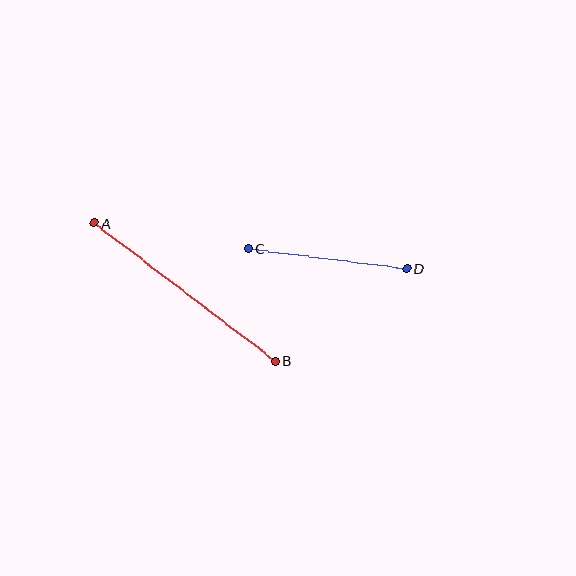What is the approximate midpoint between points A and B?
The midpoint is at approximately (185, 292) pixels.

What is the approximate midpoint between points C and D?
The midpoint is at approximately (327, 259) pixels.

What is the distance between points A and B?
The distance is approximately 228 pixels.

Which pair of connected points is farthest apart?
Points A and B are farthest apart.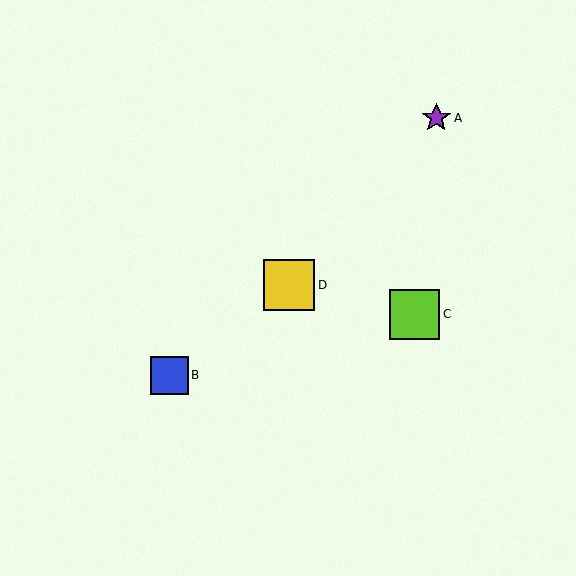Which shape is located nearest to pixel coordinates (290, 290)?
The yellow square (labeled D) at (289, 285) is nearest to that location.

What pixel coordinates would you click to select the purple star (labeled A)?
Click at (436, 118) to select the purple star A.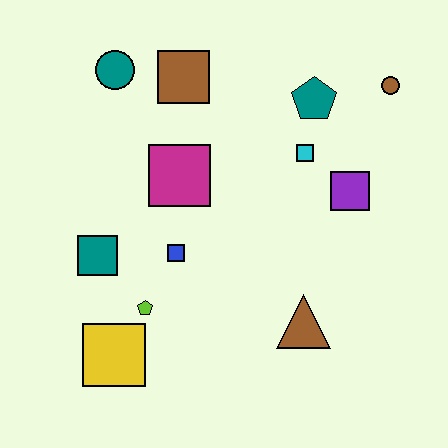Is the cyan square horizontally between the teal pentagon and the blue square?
Yes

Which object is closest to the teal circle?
The brown square is closest to the teal circle.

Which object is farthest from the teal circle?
The brown triangle is farthest from the teal circle.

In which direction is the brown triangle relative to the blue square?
The brown triangle is to the right of the blue square.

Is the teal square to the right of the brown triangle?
No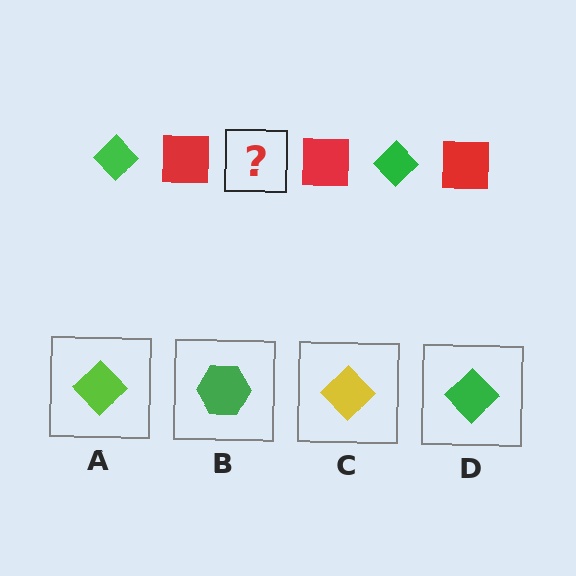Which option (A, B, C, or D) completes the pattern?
D.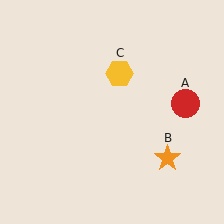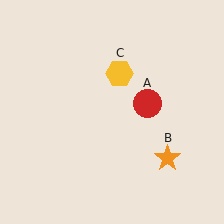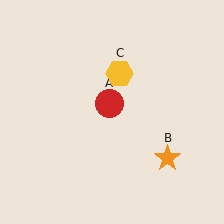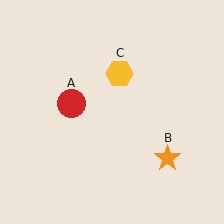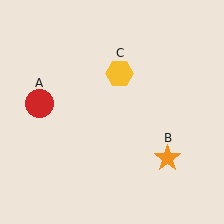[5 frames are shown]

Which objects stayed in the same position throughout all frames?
Orange star (object B) and yellow hexagon (object C) remained stationary.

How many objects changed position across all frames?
1 object changed position: red circle (object A).